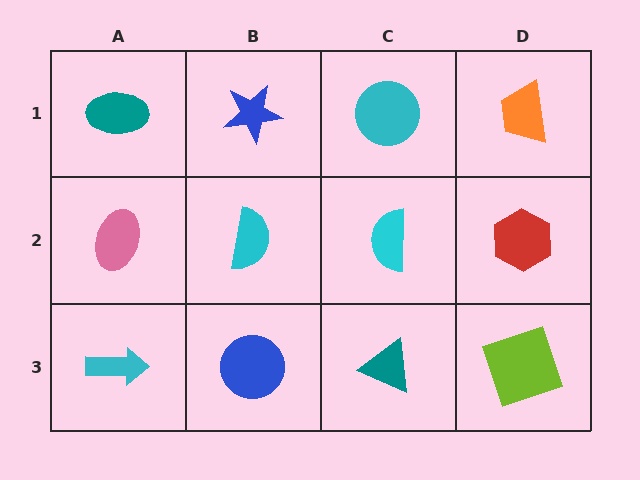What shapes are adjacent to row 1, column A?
A pink ellipse (row 2, column A), a blue star (row 1, column B).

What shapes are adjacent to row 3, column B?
A cyan semicircle (row 2, column B), a cyan arrow (row 3, column A), a teal triangle (row 3, column C).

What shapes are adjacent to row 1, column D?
A red hexagon (row 2, column D), a cyan circle (row 1, column C).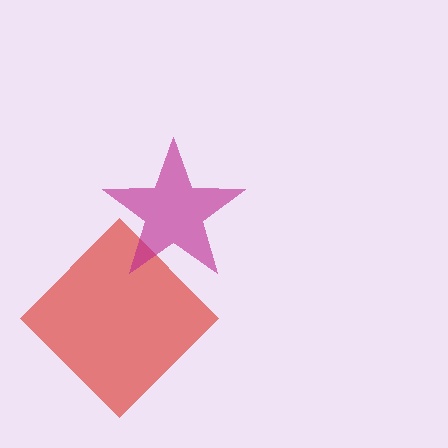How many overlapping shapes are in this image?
There are 2 overlapping shapes in the image.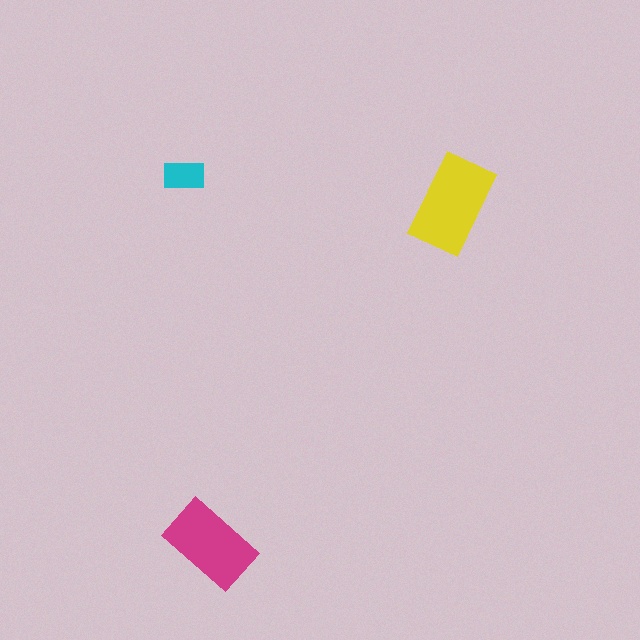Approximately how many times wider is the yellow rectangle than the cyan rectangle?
About 2.5 times wider.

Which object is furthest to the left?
The cyan rectangle is leftmost.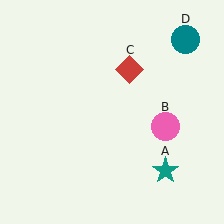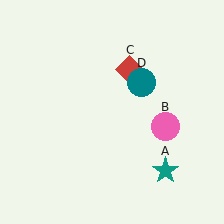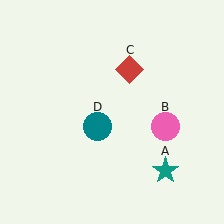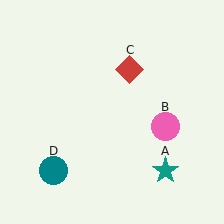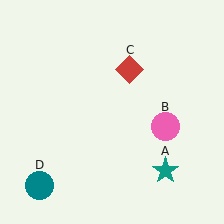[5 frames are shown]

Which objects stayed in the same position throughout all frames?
Teal star (object A) and pink circle (object B) and red diamond (object C) remained stationary.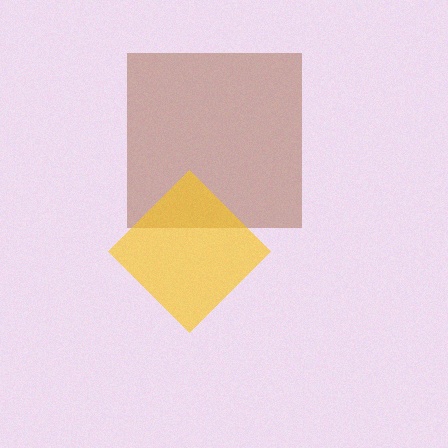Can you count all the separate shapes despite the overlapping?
Yes, there are 2 separate shapes.